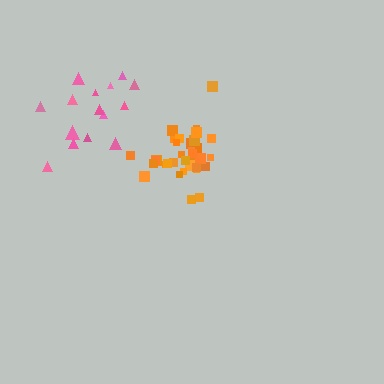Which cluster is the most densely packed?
Orange.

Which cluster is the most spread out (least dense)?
Pink.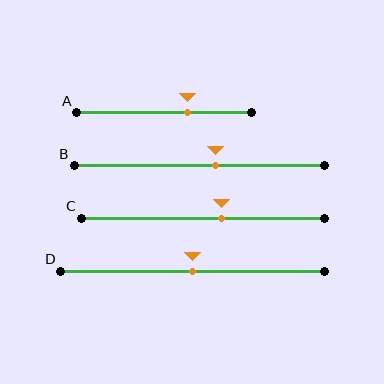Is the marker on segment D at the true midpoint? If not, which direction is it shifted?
Yes, the marker on segment D is at the true midpoint.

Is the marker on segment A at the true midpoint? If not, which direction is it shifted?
No, the marker on segment A is shifted to the right by about 13% of the segment length.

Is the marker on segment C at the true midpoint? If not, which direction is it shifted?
No, the marker on segment C is shifted to the right by about 8% of the segment length.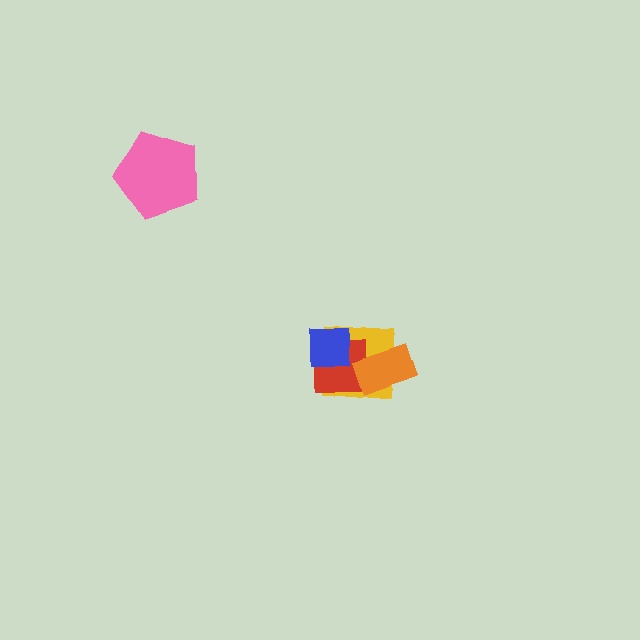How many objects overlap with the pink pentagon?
0 objects overlap with the pink pentagon.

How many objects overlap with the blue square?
2 objects overlap with the blue square.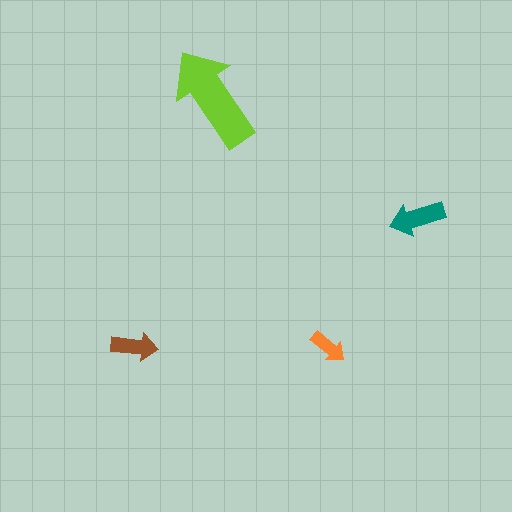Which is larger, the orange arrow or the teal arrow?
The teal one.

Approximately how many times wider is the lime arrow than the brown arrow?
About 2 times wider.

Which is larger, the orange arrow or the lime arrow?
The lime one.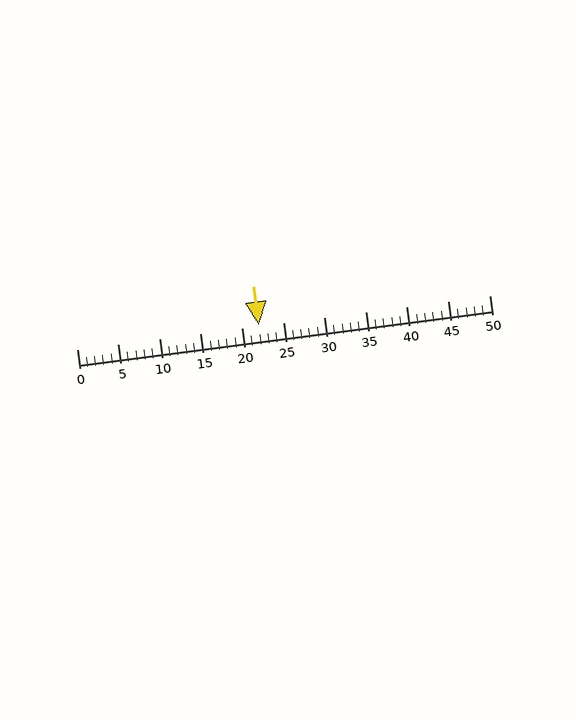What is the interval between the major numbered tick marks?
The major tick marks are spaced 5 units apart.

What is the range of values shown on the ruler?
The ruler shows values from 0 to 50.